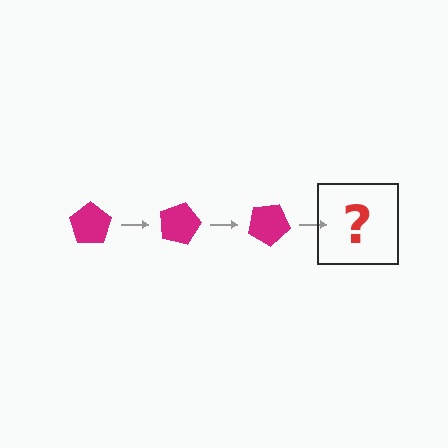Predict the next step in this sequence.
The next step is a magenta pentagon rotated 45 degrees.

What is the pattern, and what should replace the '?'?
The pattern is that the pentagon rotates 15 degrees each step. The '?' should be a magenta pentagon rotated 45 degrees.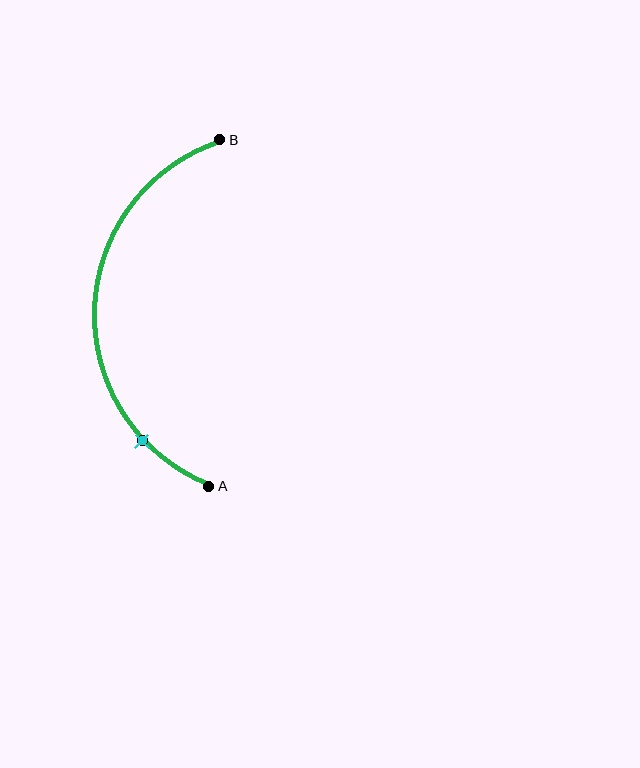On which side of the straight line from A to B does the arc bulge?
The arc bulges to the left of the straight line connecting A and B.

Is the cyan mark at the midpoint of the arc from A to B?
No. The cyan mark lies on the arc but is closer to endpoint A. The arc midpoint would be at the point on the curve equidistant along the arc from both A and B.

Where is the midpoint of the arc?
The arc midpoint is the point on the curve farthest from the straight line joining A and B. It sits to the left of that line.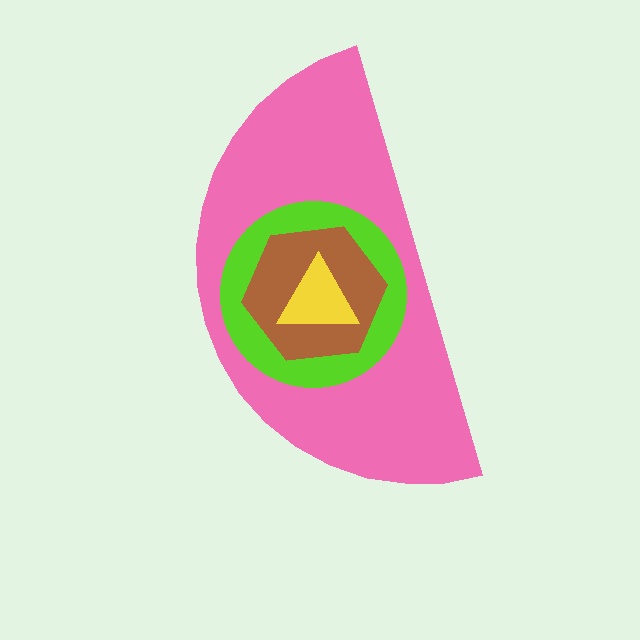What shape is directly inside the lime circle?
The brown hexagon.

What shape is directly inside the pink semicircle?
The lime circle.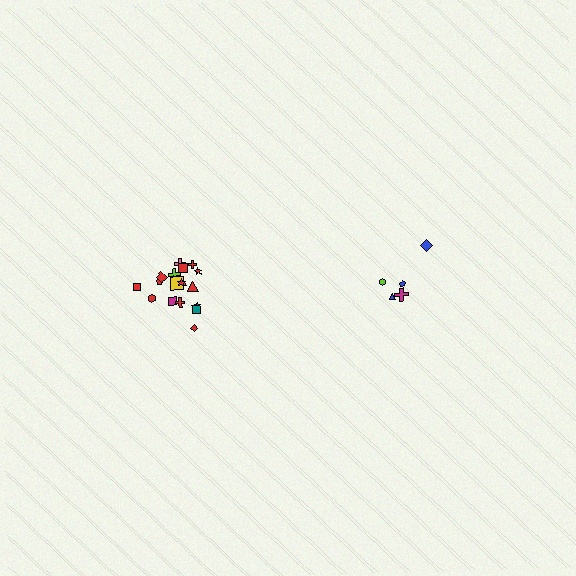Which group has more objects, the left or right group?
The left group.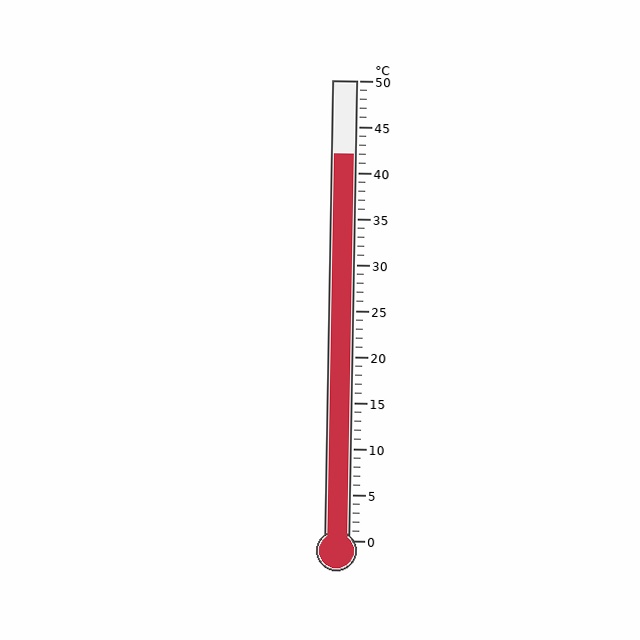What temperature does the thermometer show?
The thermometer shows approximately 42°C.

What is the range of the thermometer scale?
The thermometer scale ranges from 0°C to 50°C.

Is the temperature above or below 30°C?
The temperature is above 30°C.